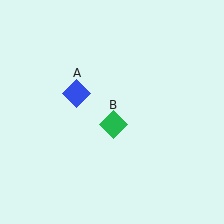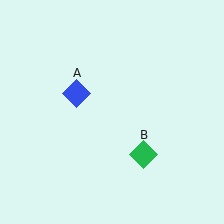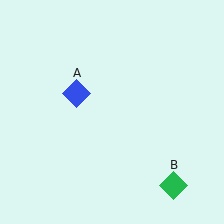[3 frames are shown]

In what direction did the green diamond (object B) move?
The green diamond (object B) moved down and to the right.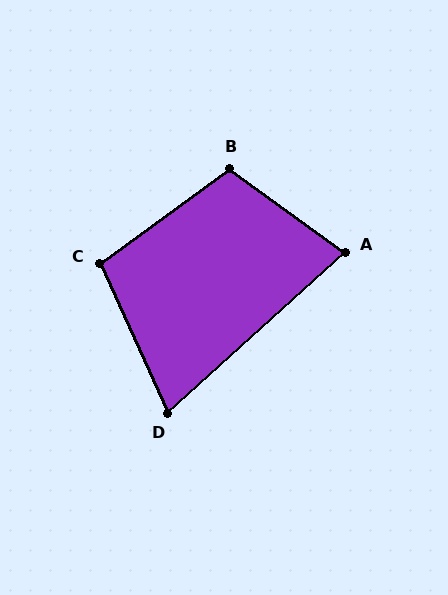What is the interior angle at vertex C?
Approximately 102 degrees (obtuse).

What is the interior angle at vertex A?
Approximately 78 degrees (acute).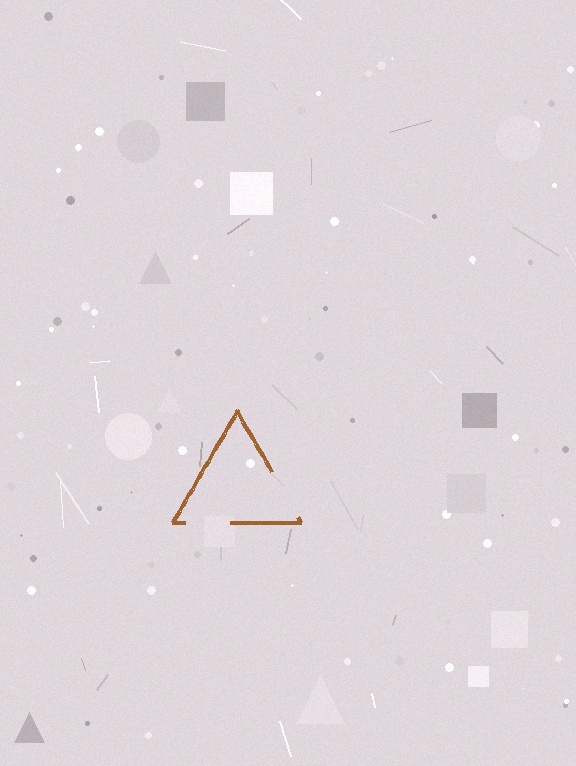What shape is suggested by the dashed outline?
The dashed outline suggests a triangle.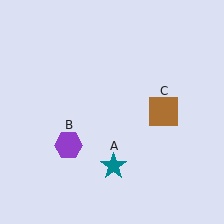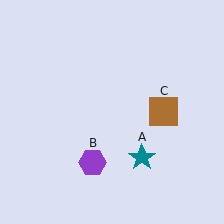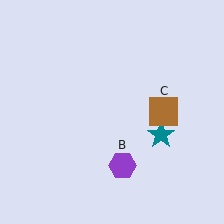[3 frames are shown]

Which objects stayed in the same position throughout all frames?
Brown square (object C) remained stationary.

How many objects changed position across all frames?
2 objects changed position: teal star (object A), purple hexagon (object B).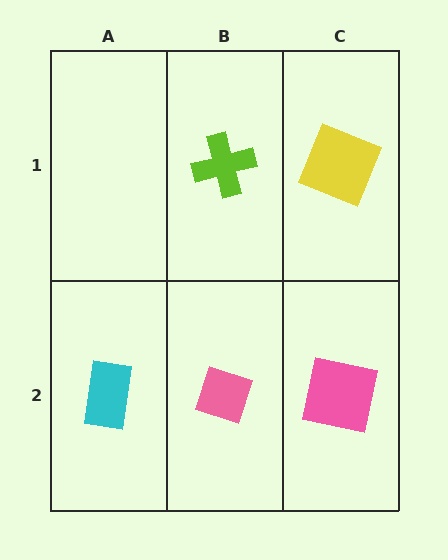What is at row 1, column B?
A lime cross.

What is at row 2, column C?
A pink square.